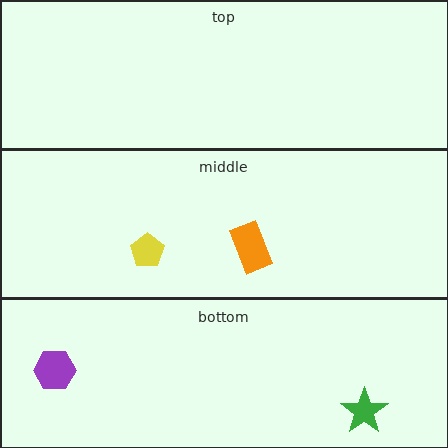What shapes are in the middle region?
The orange rectangle, the yellow pentagon.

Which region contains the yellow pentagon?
The middle region.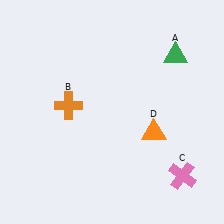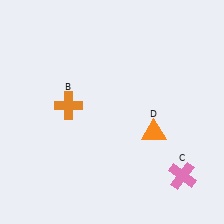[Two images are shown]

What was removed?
The green triangle (A) was removed in Image 2.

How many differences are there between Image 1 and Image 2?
There is 1 difference between the two images.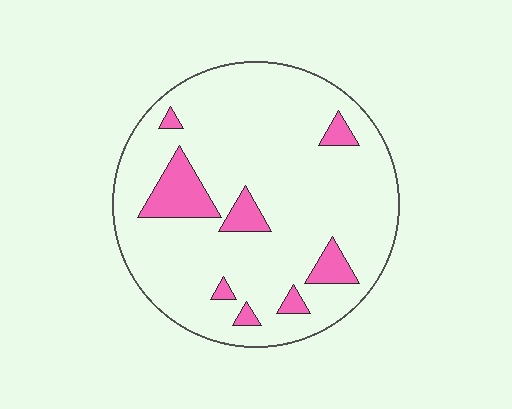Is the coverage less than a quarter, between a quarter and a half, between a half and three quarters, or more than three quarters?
Less than a quarter.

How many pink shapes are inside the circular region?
8.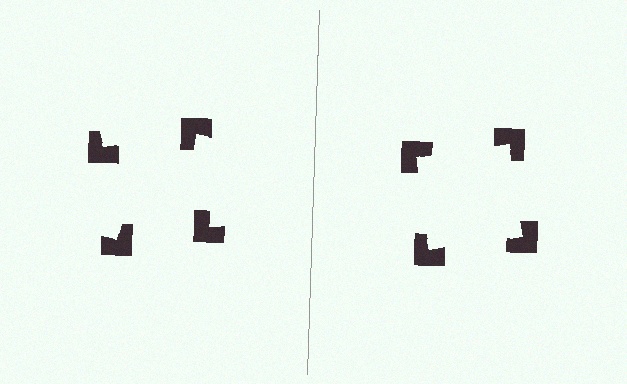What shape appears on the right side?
An illusory square.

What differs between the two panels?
The notched squares are positioned identically on both sides; only the wedge orientations differ. On the right they align to a square; on the left they are misaligned.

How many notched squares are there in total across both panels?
8 — 4 on each side.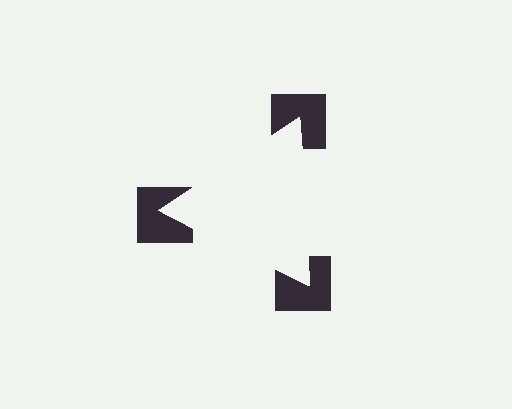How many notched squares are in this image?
There are 3 — one at each vertex of the illusory triangle.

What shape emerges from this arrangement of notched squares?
An illusory triangle — its edges are inferred from the aligned wedge cuts in the notched squares, not physically drawn.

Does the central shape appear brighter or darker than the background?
It typically appears slightly brighter than the background, even though no actual brightness change is drawn.